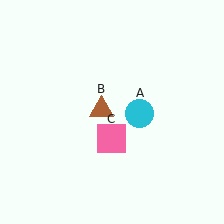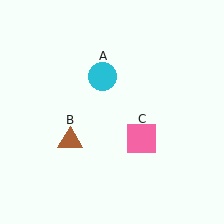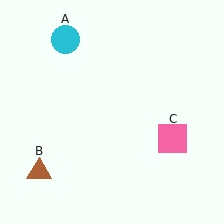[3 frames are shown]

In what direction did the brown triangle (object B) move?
The brown triangle (object B) moved down and to the left.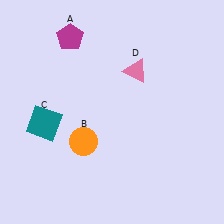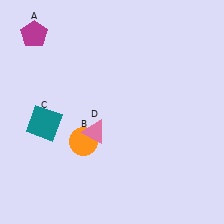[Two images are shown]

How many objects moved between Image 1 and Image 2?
2 objects moved between the two images.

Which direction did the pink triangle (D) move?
The pink triangle (D) moved down.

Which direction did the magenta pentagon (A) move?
The magenta pentagon (A) moved left.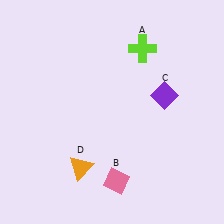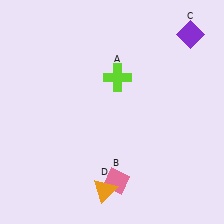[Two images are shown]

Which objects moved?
The objects that moved are: the lime cross (A), the purple diamond (C), the orange triangle (D).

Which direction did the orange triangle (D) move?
The orange triangle (D) moved right.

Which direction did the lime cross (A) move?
The lime cross (A) moved down.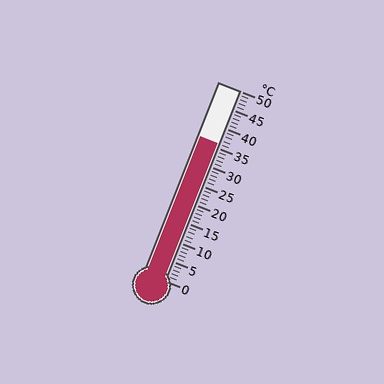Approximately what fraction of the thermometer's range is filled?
The thermometer is filled to approximately 70% of its range.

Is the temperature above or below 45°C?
The temperature is below 45°C.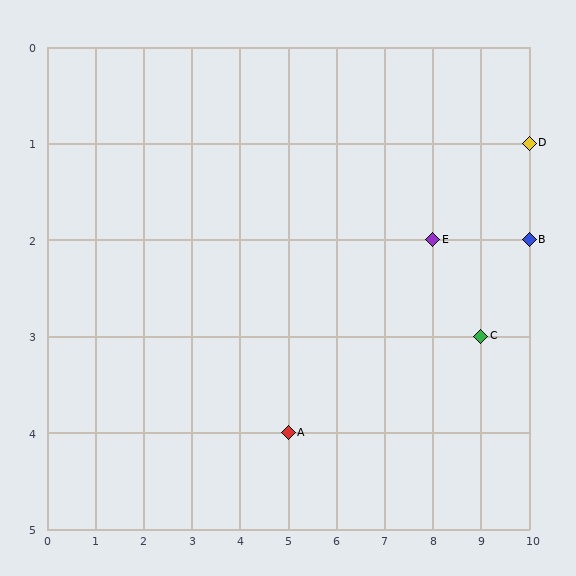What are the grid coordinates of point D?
Point D is at grid coordinates (10, 1).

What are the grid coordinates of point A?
Point A is at grid coordinates (5, 4).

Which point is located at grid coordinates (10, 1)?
Point D is at (10, 1).